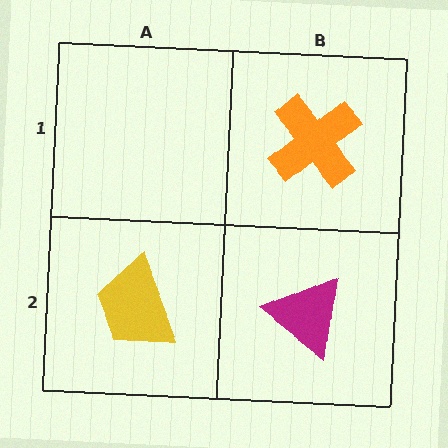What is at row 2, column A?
A yellow trapezoid.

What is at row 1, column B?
An orange cross.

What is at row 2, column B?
A magenta triangle.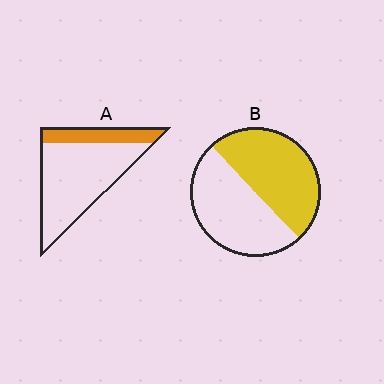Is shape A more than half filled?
No.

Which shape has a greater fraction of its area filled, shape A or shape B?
Shape B.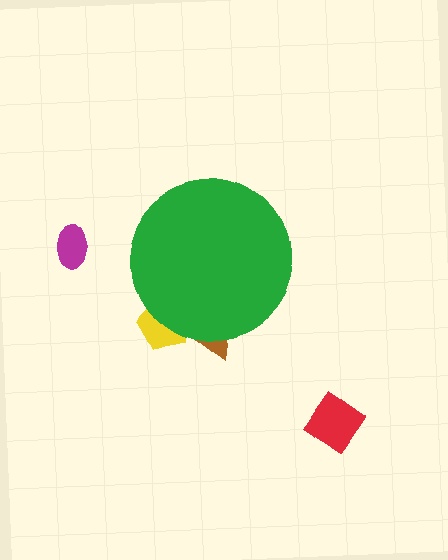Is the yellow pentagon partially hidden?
Yes, the yellow pentagon is partially hidden behind the green circle.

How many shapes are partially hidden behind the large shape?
2 shapes are partially hidden.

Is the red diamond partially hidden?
No, the red diamond is fully visible.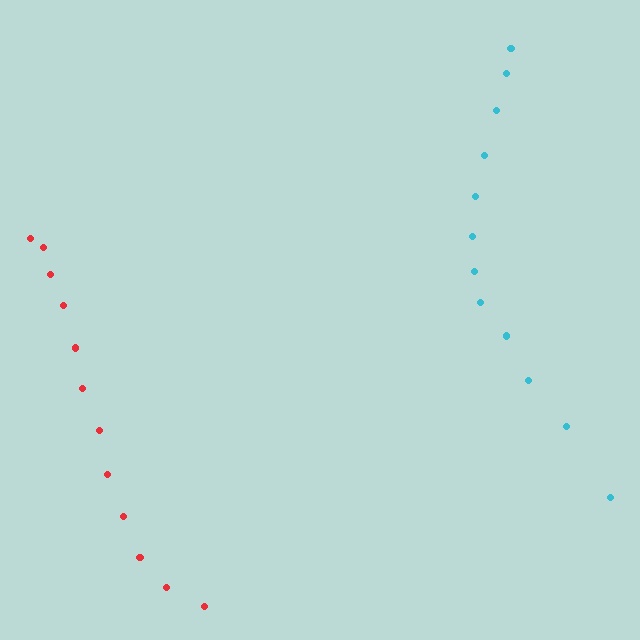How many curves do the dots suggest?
There are 2 distinct paths.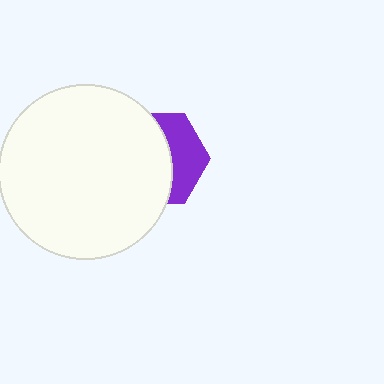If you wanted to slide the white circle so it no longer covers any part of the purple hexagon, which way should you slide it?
Slide it left — that is the most direct way to separate the two shapes.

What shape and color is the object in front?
The object in front is a white circle.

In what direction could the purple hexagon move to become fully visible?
The purple hexagon could move right. That would shift it out from behind the white circle entirely.